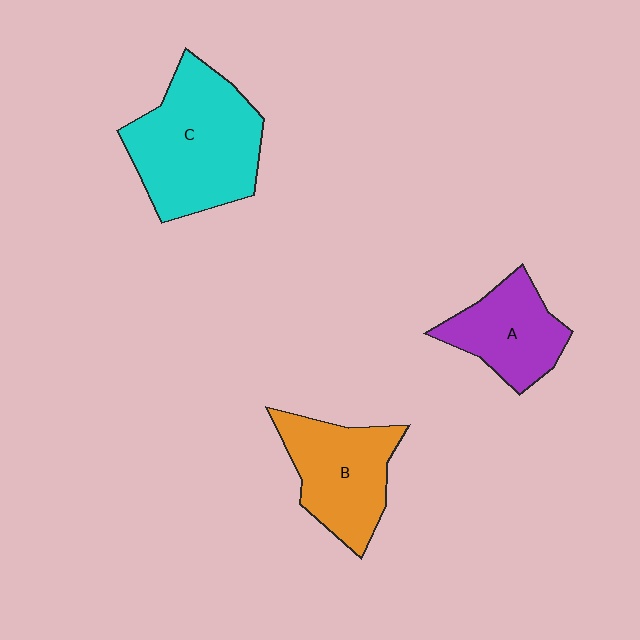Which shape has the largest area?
Shape C (cyan).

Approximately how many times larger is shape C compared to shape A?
Approximately 1.7 times.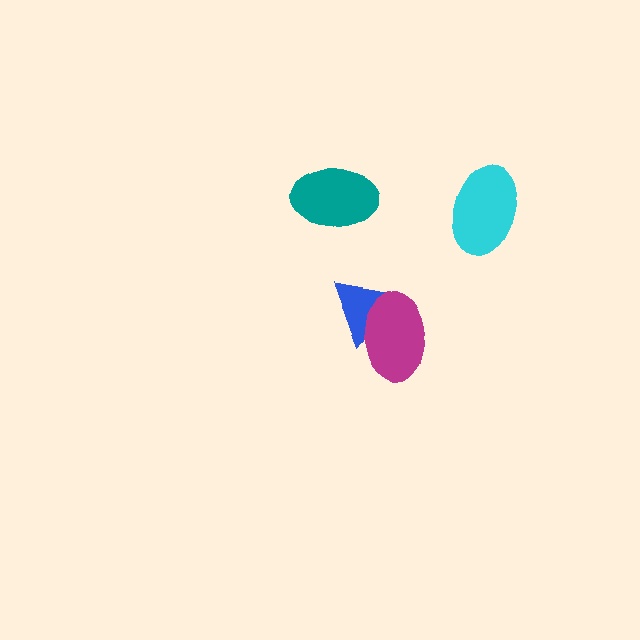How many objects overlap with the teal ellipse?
0 objects overlap with the teal ellipse.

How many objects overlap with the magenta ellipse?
1 object overlaps with the magenta ellipse.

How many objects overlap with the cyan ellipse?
0 objects overlap with the cyan ellipse.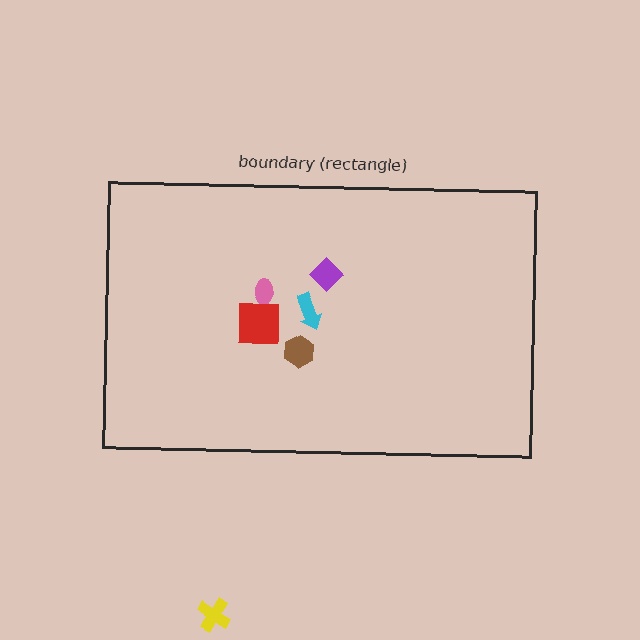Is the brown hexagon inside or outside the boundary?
Inside.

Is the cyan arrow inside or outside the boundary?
Inside.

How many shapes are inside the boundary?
5 inside, 1 outside.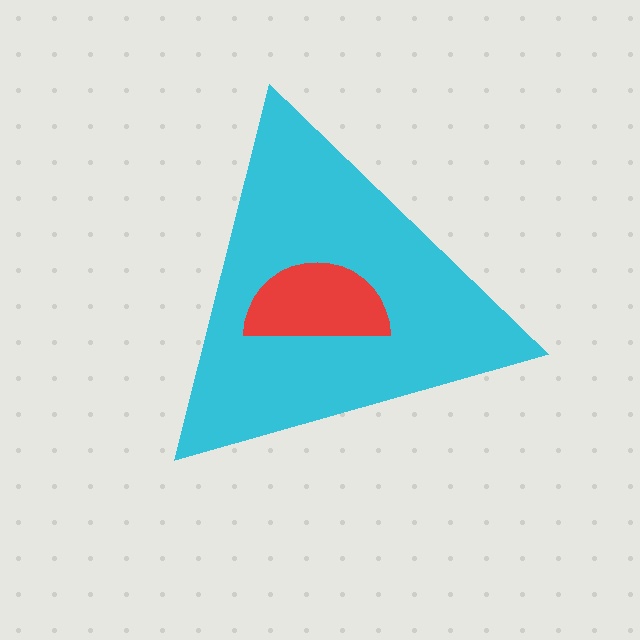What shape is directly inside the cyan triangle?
The red semicircle.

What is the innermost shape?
The red semicircle.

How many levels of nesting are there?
2.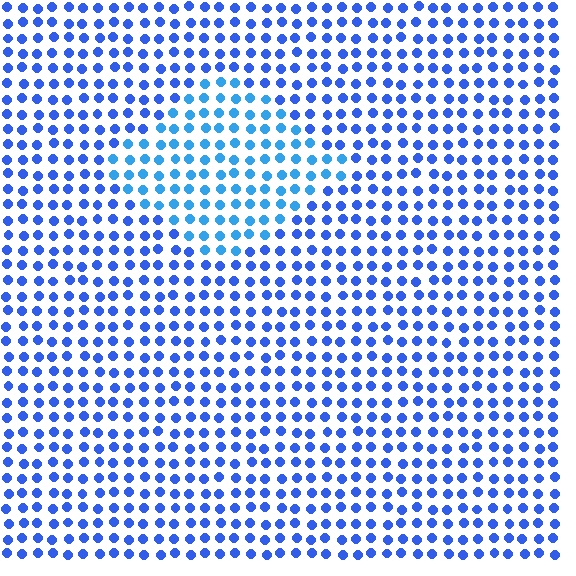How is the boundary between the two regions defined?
The boundary is defined purely by a slight shift in hue (about 23 degrees). Spacing, size, and orientation are identical on both sides.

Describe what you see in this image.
The image is filled with small blue elements in a uniform arrangement. A diamond-shaped region is visible where the elements are tinted to a slightly different hue, forming a subtle color boundary.